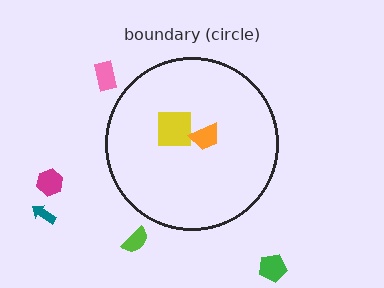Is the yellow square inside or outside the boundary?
Inside.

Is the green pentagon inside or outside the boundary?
Outside.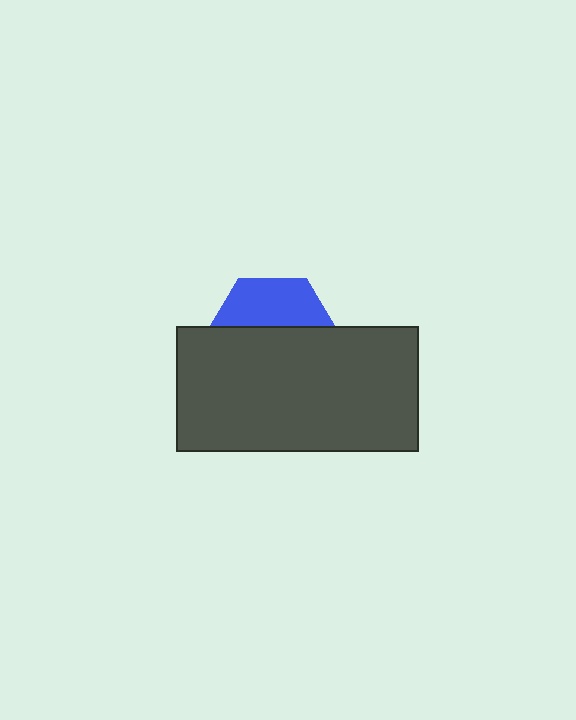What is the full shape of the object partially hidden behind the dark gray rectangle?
The partially hidden object is a blue hexagon.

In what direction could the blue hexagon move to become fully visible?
The blue hexagon could move up. That would shift it out from behind the dark gray rectangle entirely.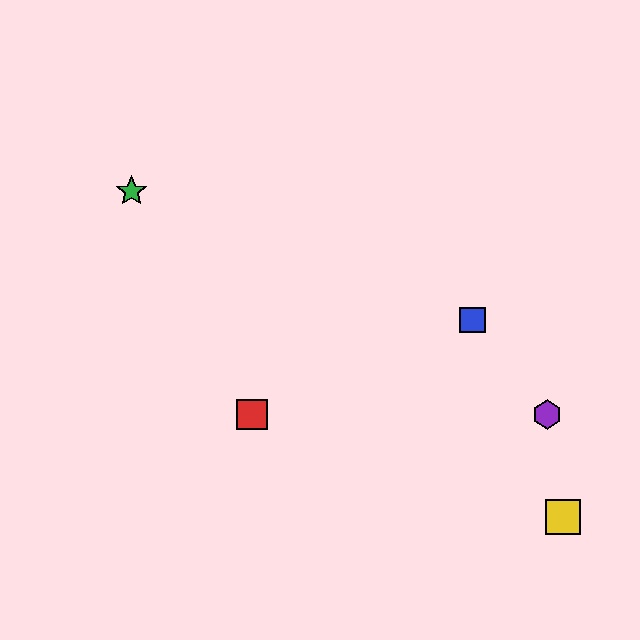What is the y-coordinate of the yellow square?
The yellow square is at y≈517.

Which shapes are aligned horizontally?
The red square, the purple hexagon are aligned horizontally.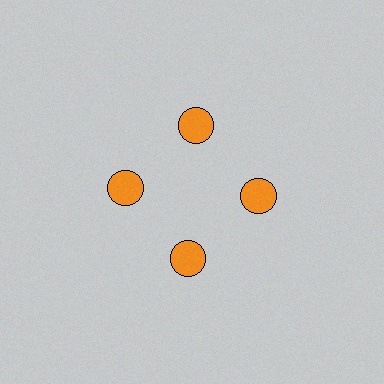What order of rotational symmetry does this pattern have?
This pattern has 4-fold rotational symmetry.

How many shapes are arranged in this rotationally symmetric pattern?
There are 4 shapes, arranged in 4 groups of 1.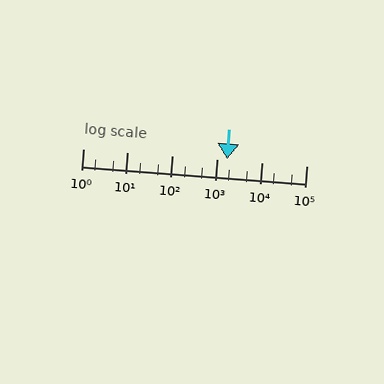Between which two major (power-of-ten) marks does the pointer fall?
The pointer is between 1000 and 10000.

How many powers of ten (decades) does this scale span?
The scale spans 5 decades, from 1 to 100000.